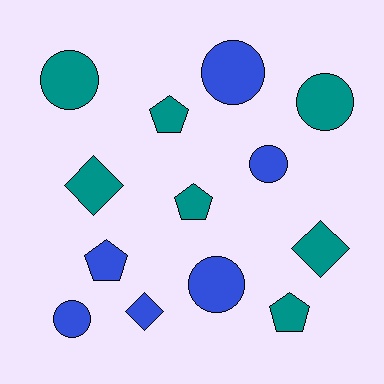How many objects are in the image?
There are 13 objects.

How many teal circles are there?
There are 2 teal circles.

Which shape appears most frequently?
Circle, with 6 objects.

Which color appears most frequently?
Teal, with 7 objects.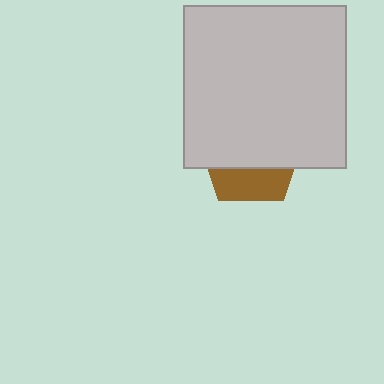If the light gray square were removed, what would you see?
You would see the complete brown pentagon.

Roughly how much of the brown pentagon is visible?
A small part of it is visible (roughly 32%).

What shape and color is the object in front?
The object in front is a light gray square.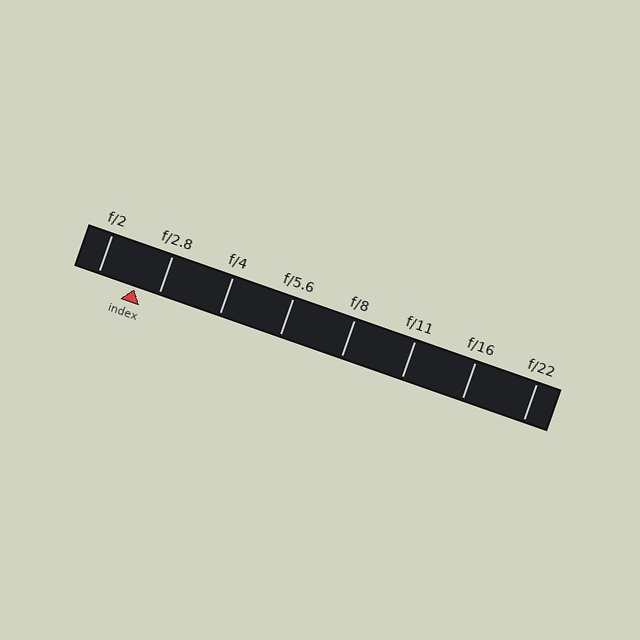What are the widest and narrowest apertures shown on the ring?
The widest aperture shown is f/2 and the narrowest is f/22.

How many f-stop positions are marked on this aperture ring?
There are 8 f-stop positions marked.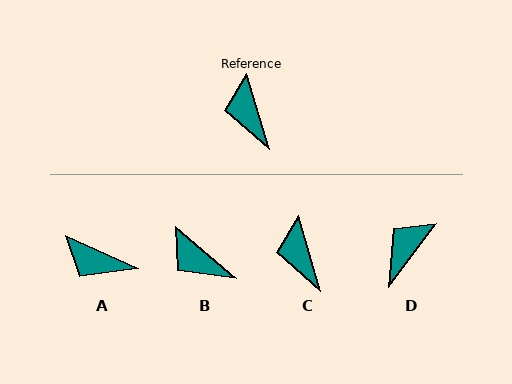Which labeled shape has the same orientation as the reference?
C.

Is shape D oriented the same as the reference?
No, it is off by about 53 degrees.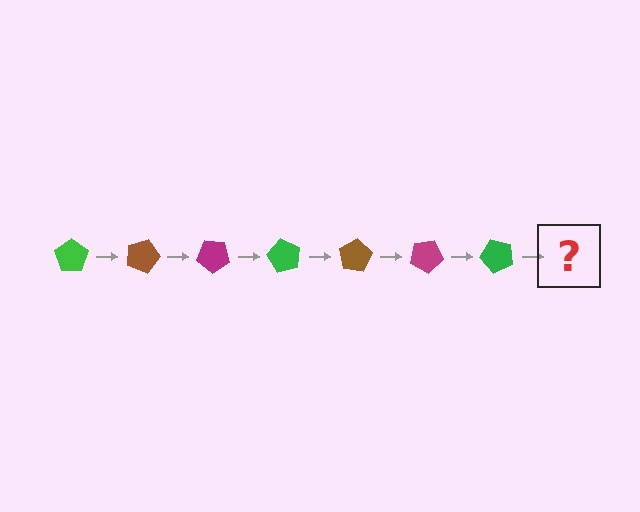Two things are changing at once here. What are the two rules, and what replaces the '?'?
The two rules are that it rotates 20 degrees each step and the color cycles through green, brown, and magenta. The '?' should be a brown pentagon, rotated 140 degrees from the start.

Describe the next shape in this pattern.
It should be a brown pentagon, rotated 140 degrees from the start.